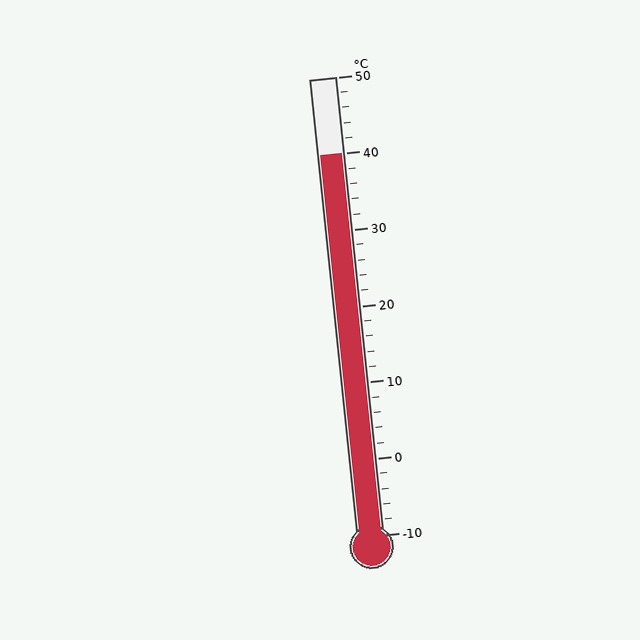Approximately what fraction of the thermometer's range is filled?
The thermometer is filled to approximately 85% of its range.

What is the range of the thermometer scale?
The thermometer scale ranges from -10°C to 50°C.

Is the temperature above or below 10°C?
The temperature is above 10°C.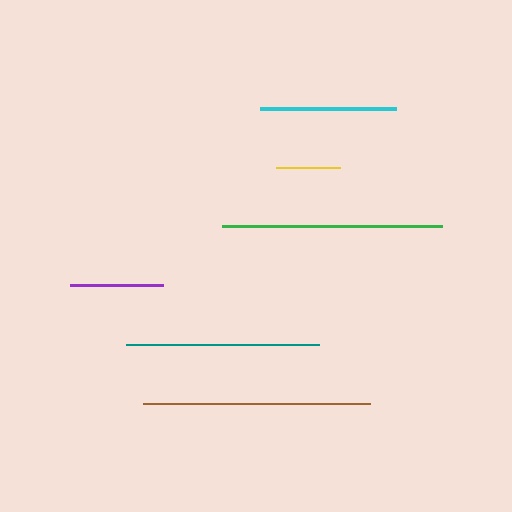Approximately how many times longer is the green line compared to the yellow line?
The green line is approximately 3.5 times the length of the yellow line.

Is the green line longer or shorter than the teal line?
The green line is longer than the teal line.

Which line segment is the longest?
The brown line is the longest at approximately 226 pixels.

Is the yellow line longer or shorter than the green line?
The green line is longer than the yellow line.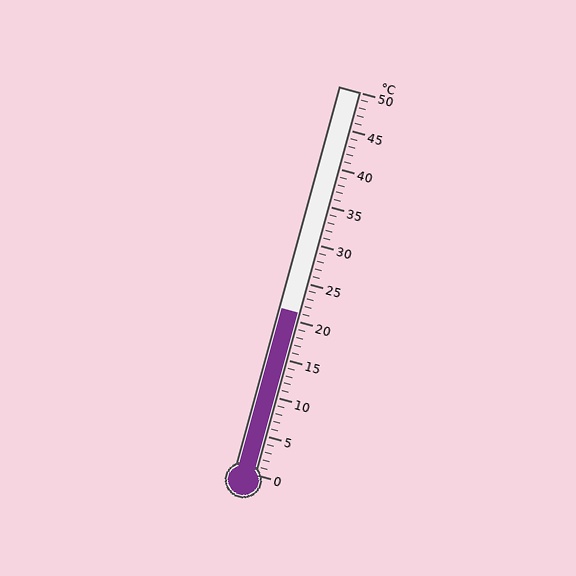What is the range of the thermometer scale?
The thermometer scale ranges from 0°C to 50°C.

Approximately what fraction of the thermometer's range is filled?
The thermometer is filled to approximately 40% of its range.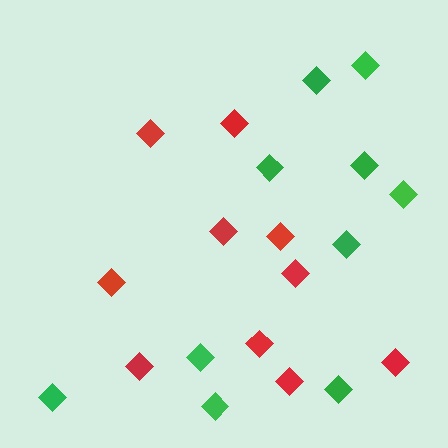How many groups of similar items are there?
There are 2 groups: one group of red diamonds (10) and one group of green diamonds (10).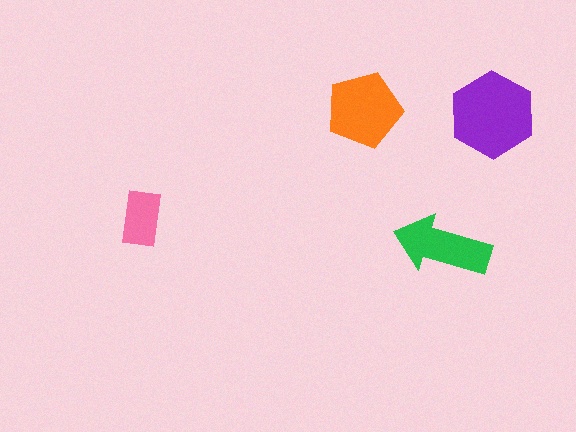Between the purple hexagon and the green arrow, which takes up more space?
The purple hexagon.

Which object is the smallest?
The pink rectangle.